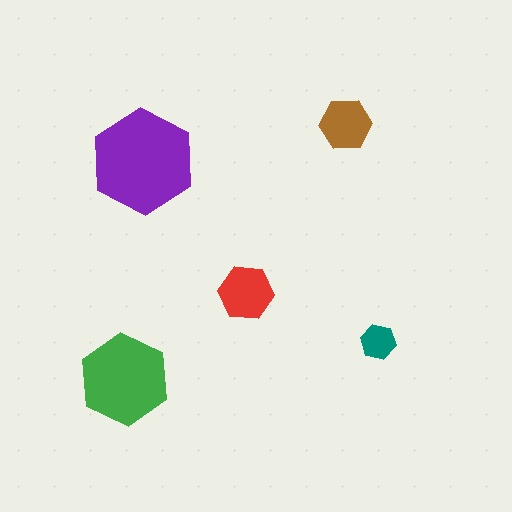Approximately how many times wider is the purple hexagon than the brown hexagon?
About 2 times wider.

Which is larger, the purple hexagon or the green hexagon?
The purple one.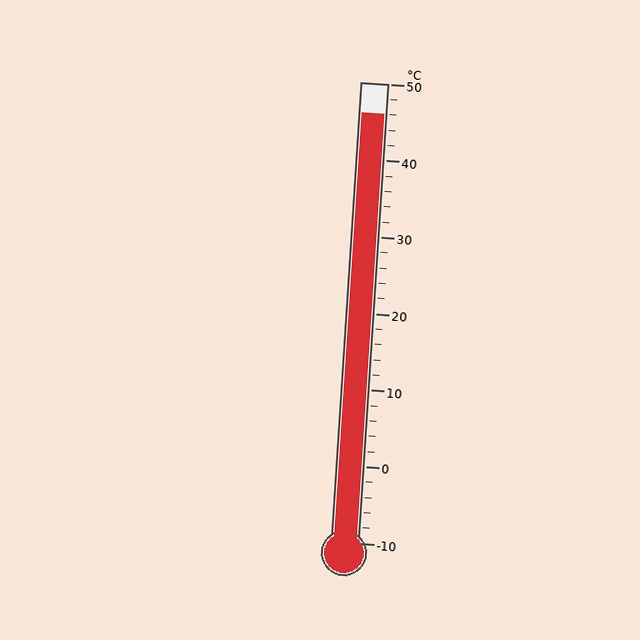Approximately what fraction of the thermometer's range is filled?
The thermometer is filled to approximately 95% of its range.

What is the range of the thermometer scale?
The thermometer scale ranges from -10°C to 50°C.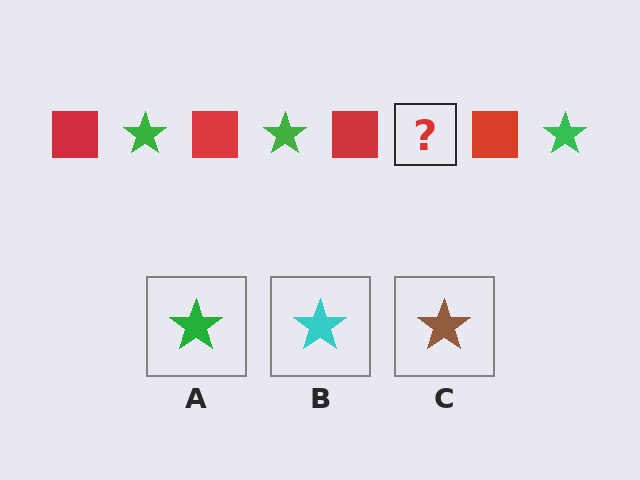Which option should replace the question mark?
Option A.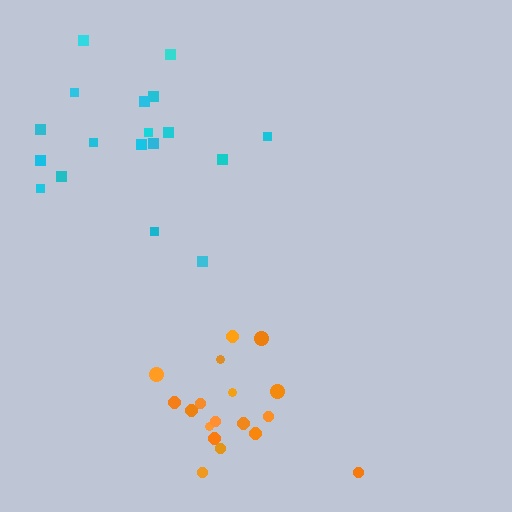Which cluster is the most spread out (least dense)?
Cyan.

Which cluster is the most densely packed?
Orange.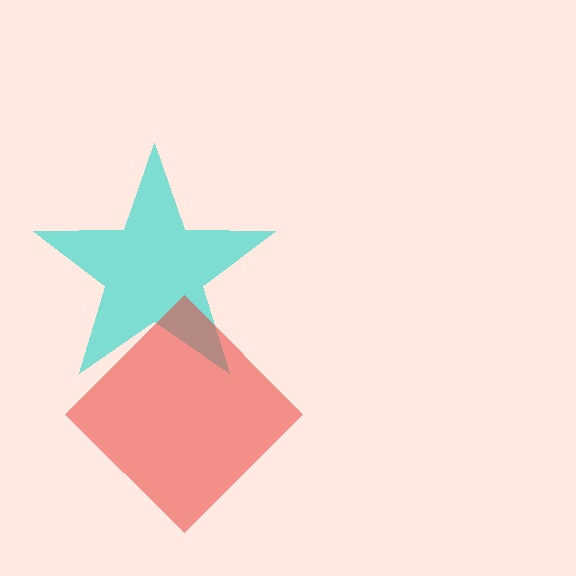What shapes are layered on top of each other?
The layered shapes are: a cyan star, a red diamond.